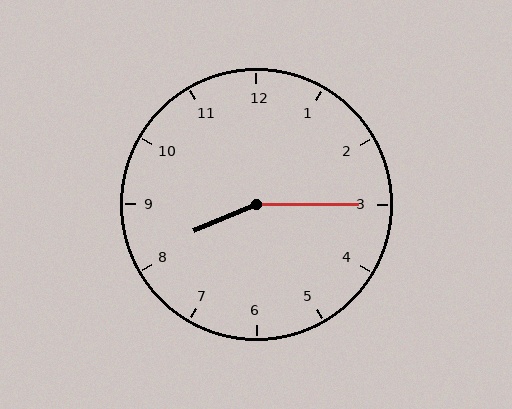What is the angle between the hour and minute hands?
Approximately 158 degrees.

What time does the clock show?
8:15.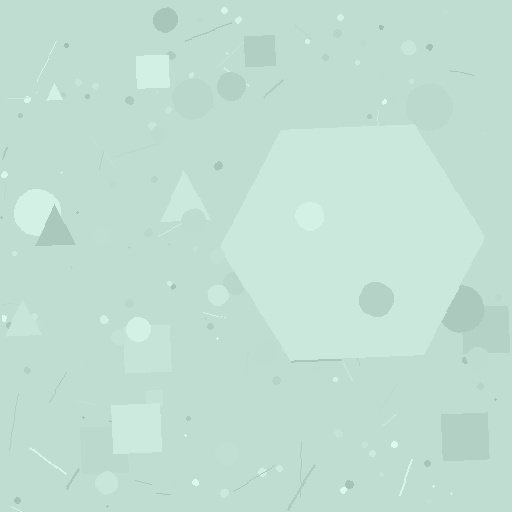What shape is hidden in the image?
A hexagon is hidden in the image.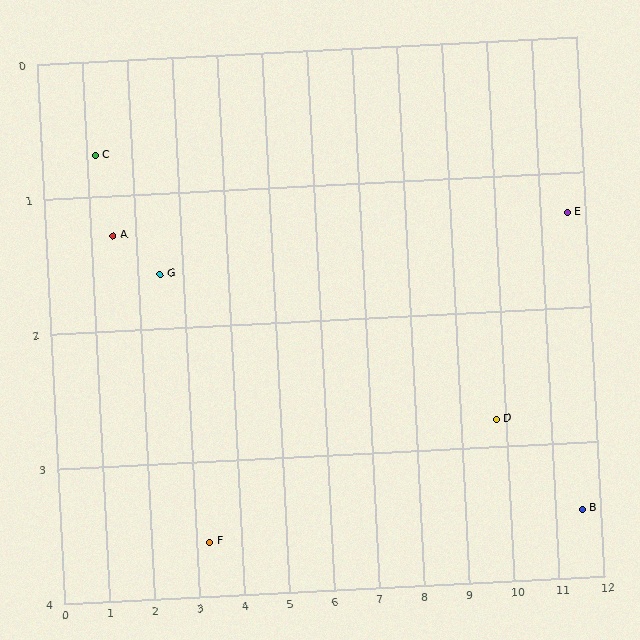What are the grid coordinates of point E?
Point E is at approximately (11.6, 1.3).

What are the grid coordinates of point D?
Point D is at approximately (9.8, 2.8).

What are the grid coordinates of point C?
Point C is at approximately (1.2, 0.7).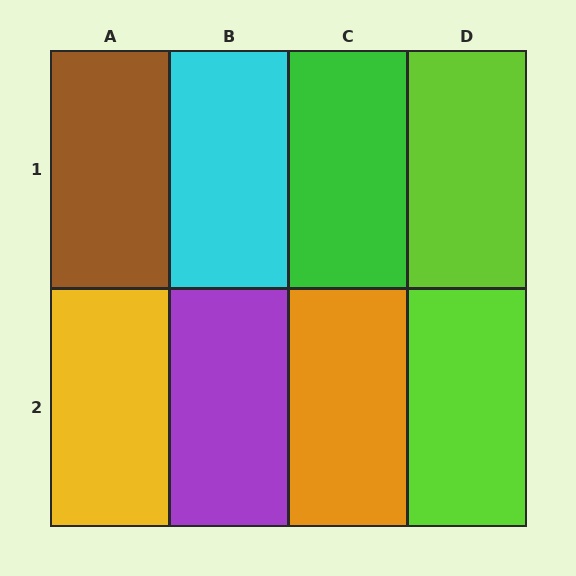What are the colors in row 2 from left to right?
Yellow, purple, orange, lime.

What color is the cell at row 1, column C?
Green.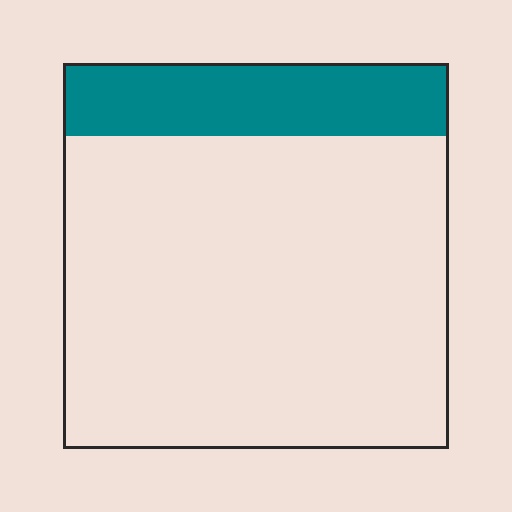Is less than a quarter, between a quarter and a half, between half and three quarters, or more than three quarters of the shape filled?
Less than a quarter.